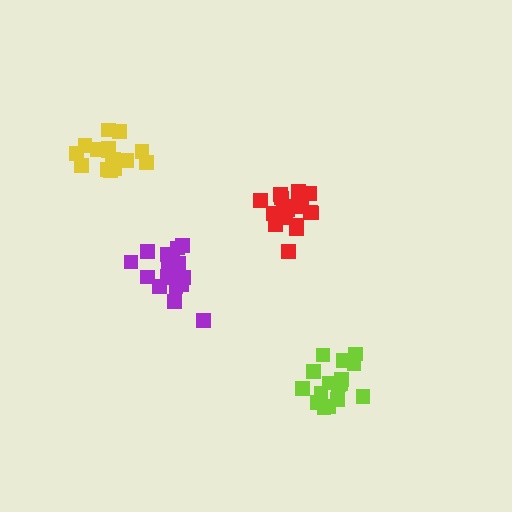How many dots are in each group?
Group 1: 16 dots, Group 2: 17 dots, Group 3: 16 dots, Group 4: 20 dots (69 total).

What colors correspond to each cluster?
The clusters are colored: lime, purple, yellow, red.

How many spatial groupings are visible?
There are 4 spatial groupings.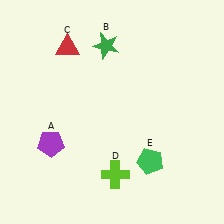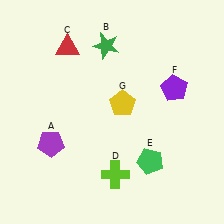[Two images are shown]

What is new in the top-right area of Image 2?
A purple pentagon (F) was added in the top-right area of Image 2.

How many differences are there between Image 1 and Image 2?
There are 2 differences between the two images.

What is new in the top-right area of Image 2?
A yellow pentagon (G) was added in the top-right area of Image 2.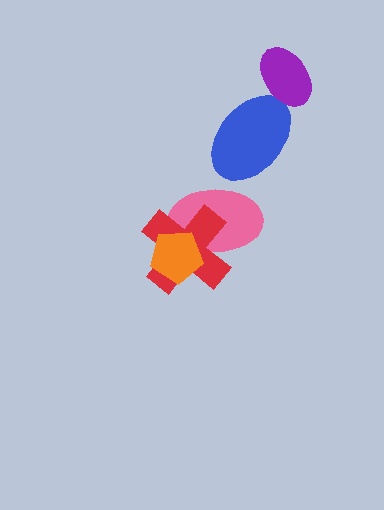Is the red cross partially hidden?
Yes, it is partially covered by another shape.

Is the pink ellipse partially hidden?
Yes, it is partially covered by another shape.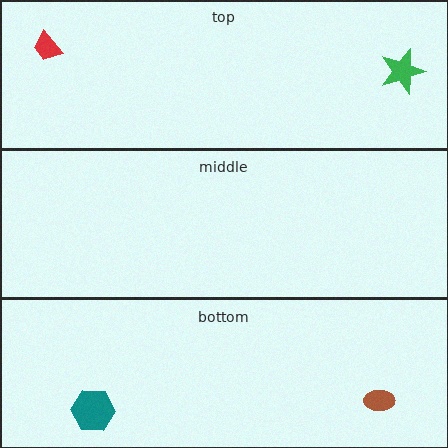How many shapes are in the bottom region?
2.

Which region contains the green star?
The top region.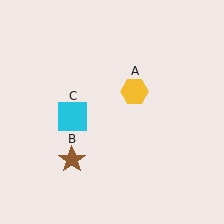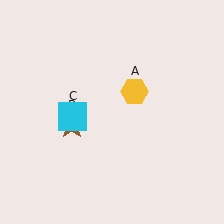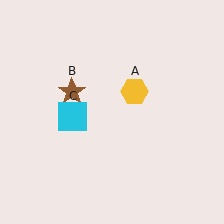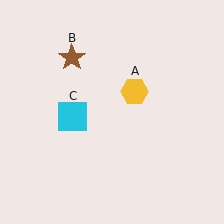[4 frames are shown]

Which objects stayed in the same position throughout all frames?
Yellow hexagon (object A) and cyan square (object C) remained stationary.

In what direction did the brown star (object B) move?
The brown star (object B) moved up.